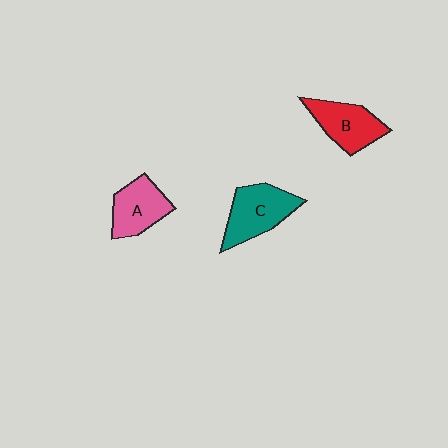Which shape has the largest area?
Shape C (teal).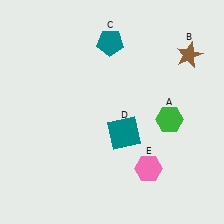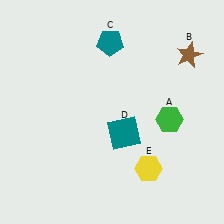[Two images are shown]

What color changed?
The hexagon (E) changed from pink in Image 1 to yellow in Image 2.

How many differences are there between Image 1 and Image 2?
There is 1 difference between the two images.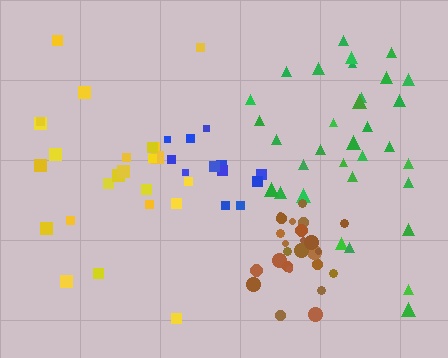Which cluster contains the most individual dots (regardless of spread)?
Green (35).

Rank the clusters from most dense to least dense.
brown, blue, green, yellow.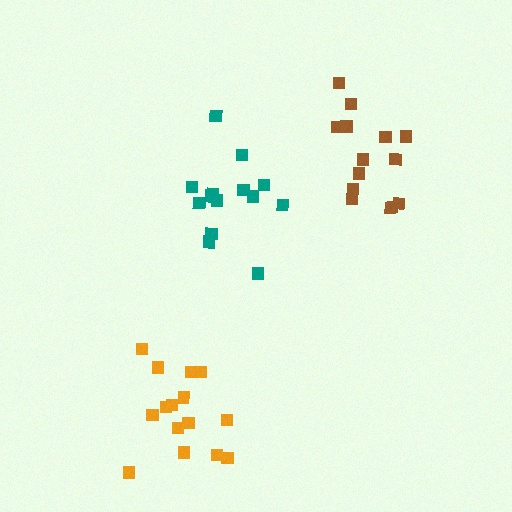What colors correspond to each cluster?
The clusters are colored: orange, teal, brown.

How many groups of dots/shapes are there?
There are 3 groups.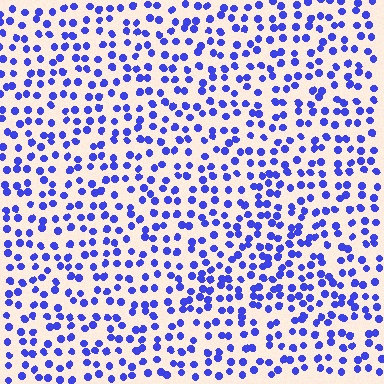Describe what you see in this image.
The image contains small blue elements arranged at two different densities. A triangle-shaped region is visible where the elements are more densely packed than the surrounding area.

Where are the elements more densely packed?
The elements are more densely packed inside the triangle boundary.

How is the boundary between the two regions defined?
The boundary is defined by a change in element density (approximately 1.5x ratio). All elements are the same color, size, and shape.